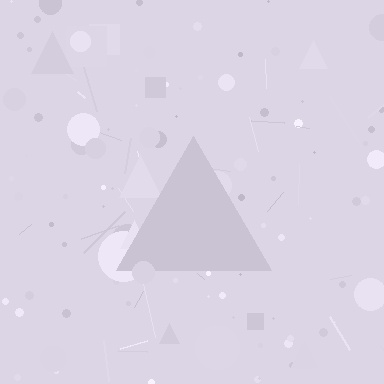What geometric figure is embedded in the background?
A triangle is embedded in the background.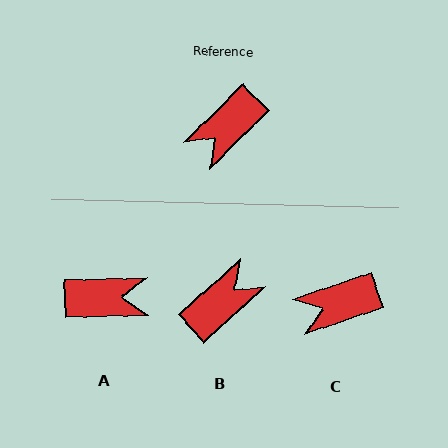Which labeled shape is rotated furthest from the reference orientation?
B, about 177 degrees away.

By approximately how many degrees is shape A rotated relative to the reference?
Approximately 136 degrees counter-clockwise.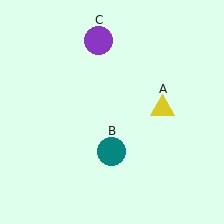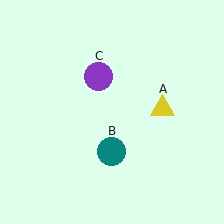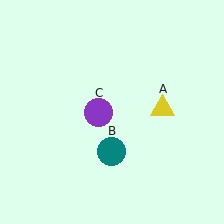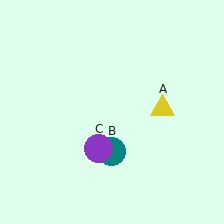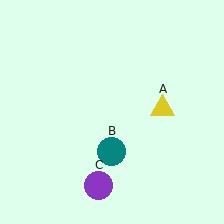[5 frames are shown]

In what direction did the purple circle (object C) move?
The purple circle (object C) moved down.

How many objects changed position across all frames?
1 object changed position: purple circle (object C).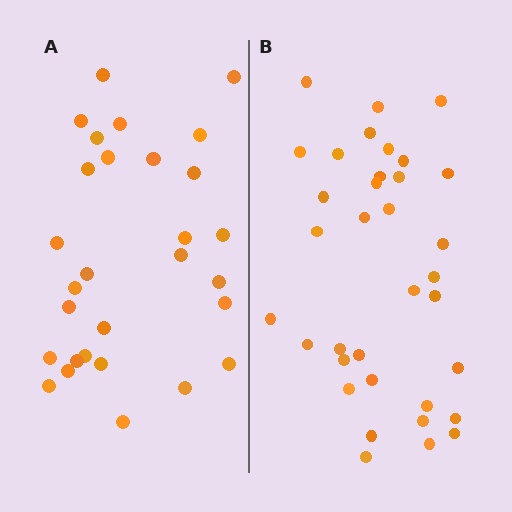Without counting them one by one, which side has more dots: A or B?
Region B (the right region) has more dots.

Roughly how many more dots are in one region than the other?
Region B has about 6 more dots than region A.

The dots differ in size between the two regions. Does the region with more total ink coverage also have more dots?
No. Region A has more total ink coverage because its dots are larger, but region B actually contains more individual dots. Total area can be misleading — the number of items is what matters here.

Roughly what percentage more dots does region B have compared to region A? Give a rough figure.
About 20% more.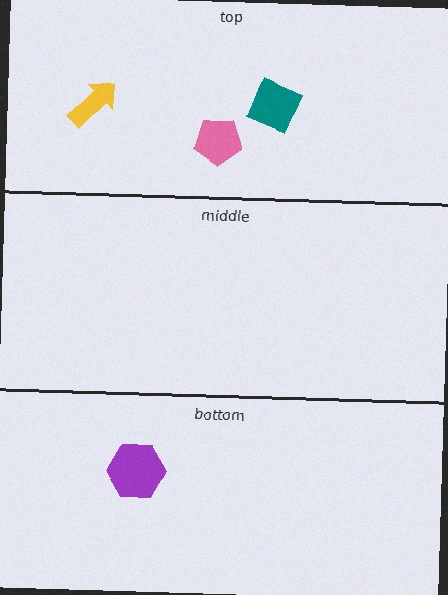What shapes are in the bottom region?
The purple hexagon.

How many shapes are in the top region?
3.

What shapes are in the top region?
The yellow arrow, the teal diamond, the pink pentagon.